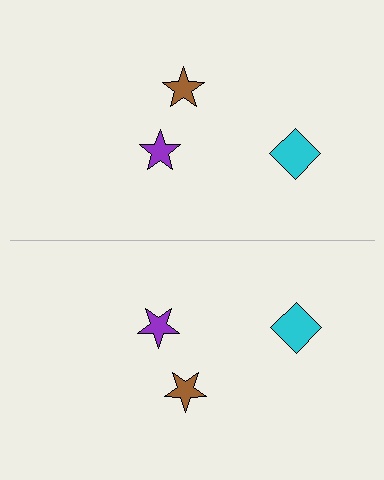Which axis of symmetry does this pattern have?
The pattern has a horizontal axis of symmetry running through the center of the image.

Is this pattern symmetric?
Yes, this pattern has bilateral (reflection) symmetry.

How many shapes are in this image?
There are 6 shapes in this image.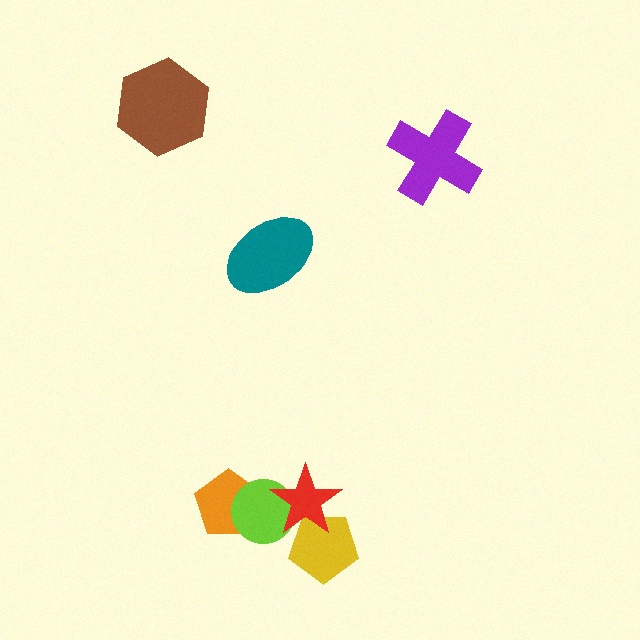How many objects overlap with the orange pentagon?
1 object overlaps with the orange pentagon.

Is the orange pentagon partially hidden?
Yes, it is partially covered by another shape.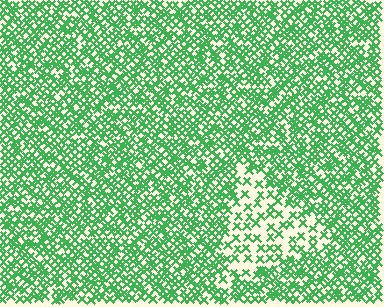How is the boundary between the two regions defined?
The boundary is defined by a change in element density (approximately 2.4x ratio). All elements are the same color, size, and shape.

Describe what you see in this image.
The image contains small green elements arranged at two different densities. A triangle-shaped region is visible where the elements are less densely packed than the surrounding area.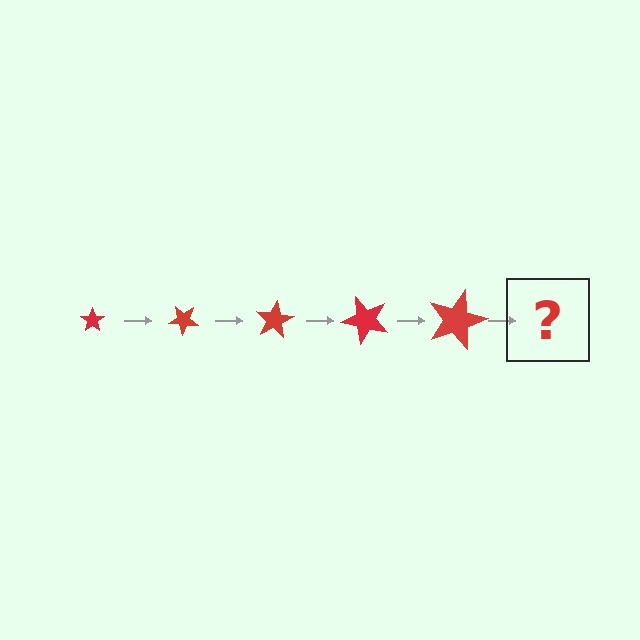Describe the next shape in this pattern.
It should be a star, larger than the previous one and rotated 200 degrees from the start.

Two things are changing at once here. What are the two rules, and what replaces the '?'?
The two rules are that the star grows larger each step and it rotates 40 degrees each step. The '?' should be a star, larger than the previous one and rotated 200 degrees from the start.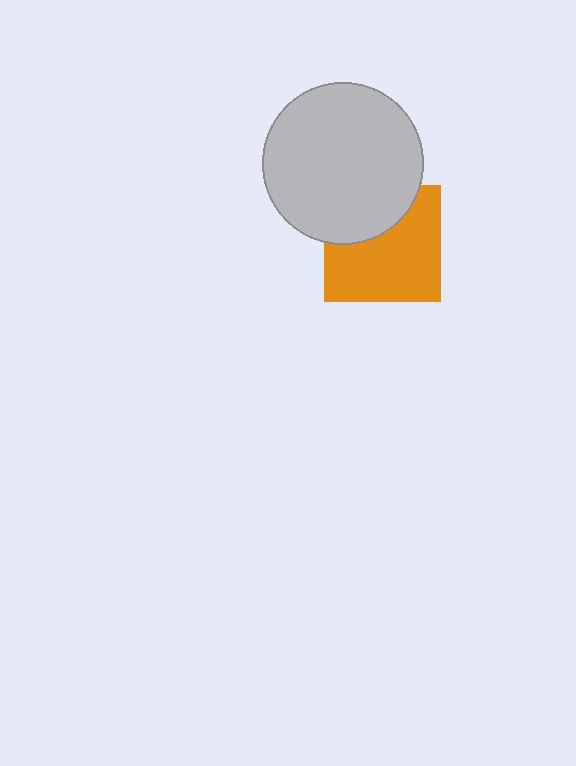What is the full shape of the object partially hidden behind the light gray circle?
The partially hidden object is an orange square.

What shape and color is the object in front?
The object in front is a light gray circle.